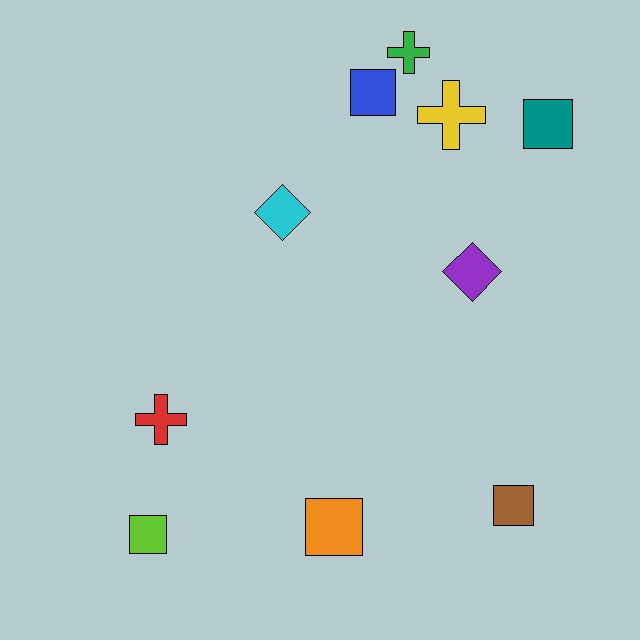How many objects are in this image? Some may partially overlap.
There are 10 objects.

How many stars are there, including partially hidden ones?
There are no stars.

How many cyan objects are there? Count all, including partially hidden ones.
There is 1 cyan object.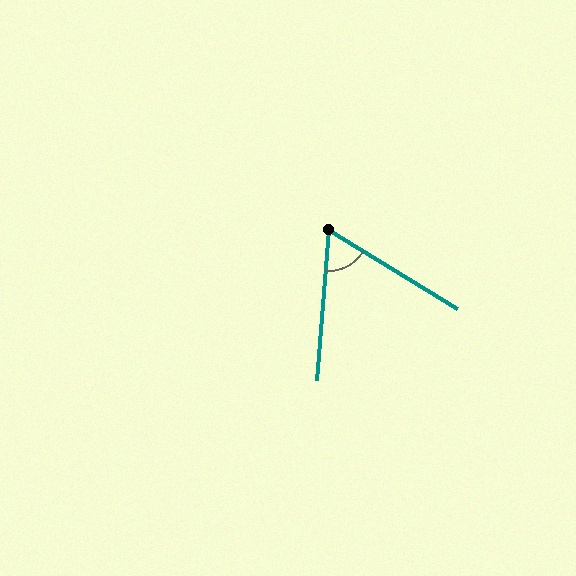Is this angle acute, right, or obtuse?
It is acute.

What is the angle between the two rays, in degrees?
Approximately 63 degrees.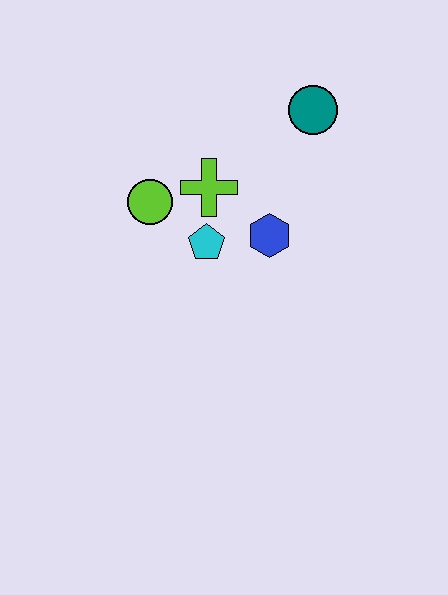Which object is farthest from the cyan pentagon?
The teal circle is farthest from the cyan pentagon.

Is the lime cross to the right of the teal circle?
No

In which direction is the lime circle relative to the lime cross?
The lime circle is to the left of the lime cross.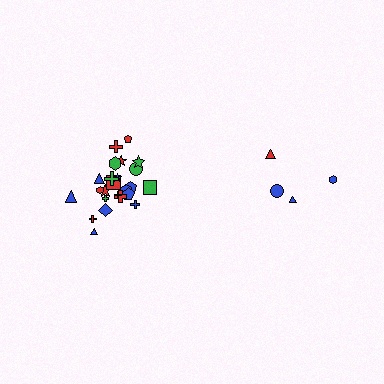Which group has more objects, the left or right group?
The left group.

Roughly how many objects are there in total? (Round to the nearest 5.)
Roughly 30 objects in total.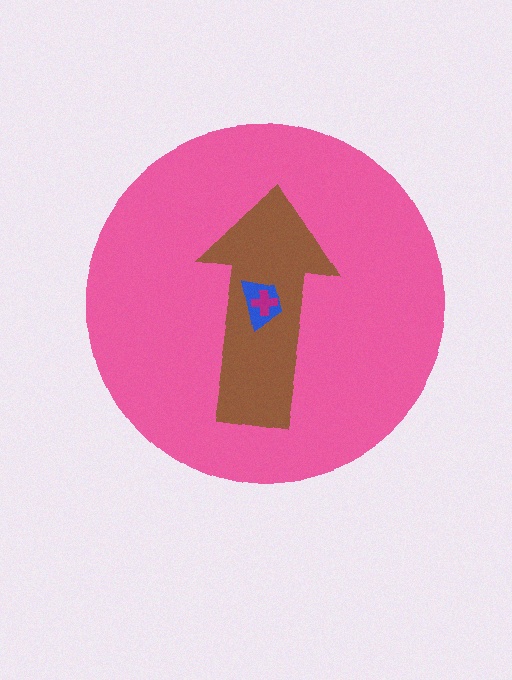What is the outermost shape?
The pink circle.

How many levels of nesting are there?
4.